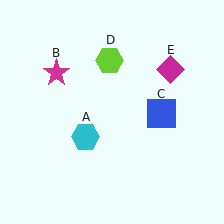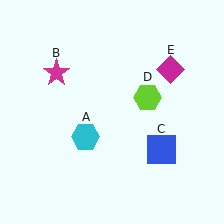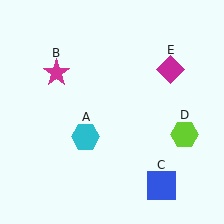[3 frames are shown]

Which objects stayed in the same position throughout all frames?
Cyan hexagon (object A) and magenta star (object B) and magenta diamond (object E) remained stationary.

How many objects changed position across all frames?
2 objects changed position: blue square (object C), lime hexagon (object D).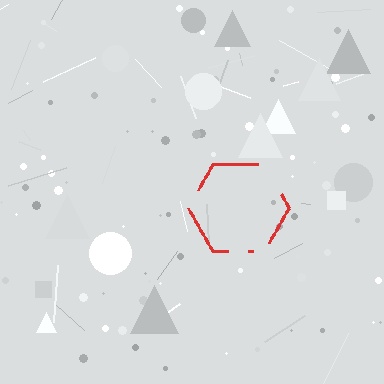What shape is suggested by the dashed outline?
The dashed outline suggests a hexagon.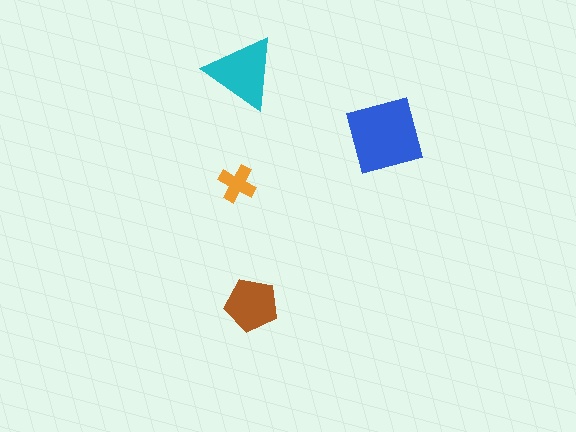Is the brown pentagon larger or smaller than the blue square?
Smaller.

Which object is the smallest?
The orange cross.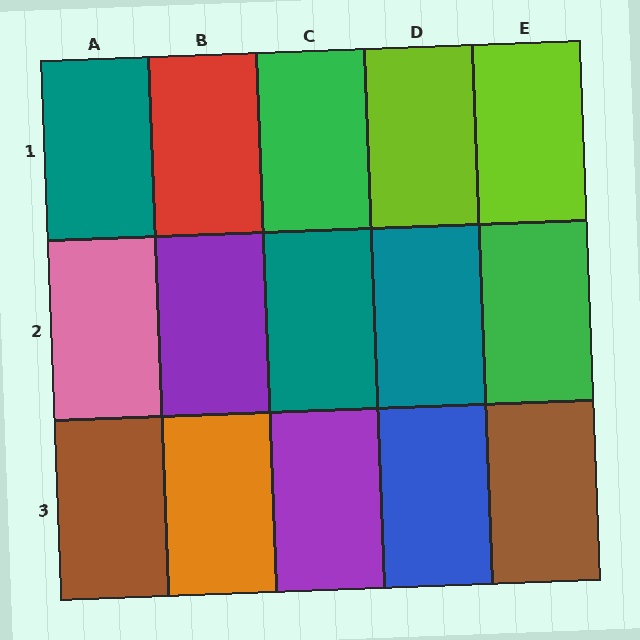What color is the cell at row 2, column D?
Teal.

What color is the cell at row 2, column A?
Pink.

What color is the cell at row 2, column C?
Teal.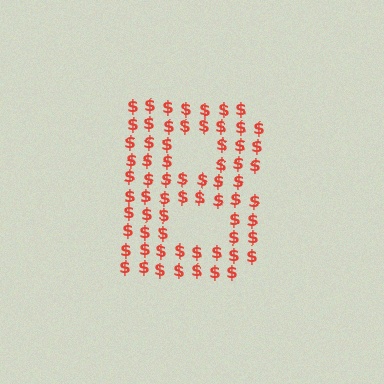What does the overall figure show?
The overall figure shows the letter B.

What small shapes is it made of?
It is made of small dollar signs.